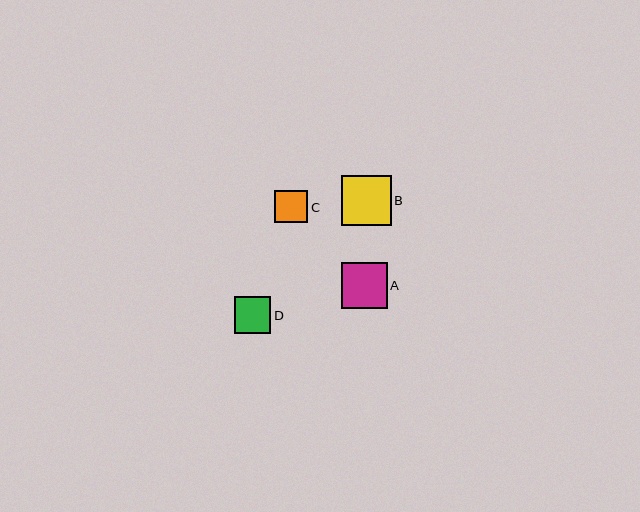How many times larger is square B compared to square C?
Square B is approximately 1.5 times the size of square C.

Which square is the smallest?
Square C is the smallest with a size of approximately 33 pixels.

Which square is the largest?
Square B is the largest with a size of approximately 50 pixels.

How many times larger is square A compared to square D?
Square A is approximately 1.2 times the size of square D.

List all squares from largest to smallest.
From largest to smallest: B, A, D, C.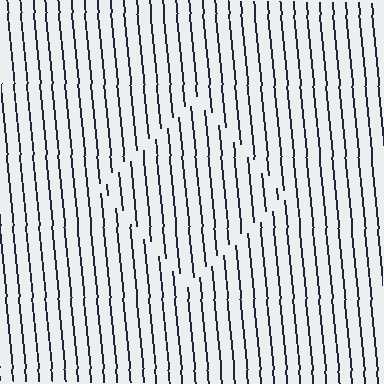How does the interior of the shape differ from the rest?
The interior of the shape contains the same grating, shifted by half a period — the contour is defined by the phase discontinuity where line-ends from the inner and outer gratings abut.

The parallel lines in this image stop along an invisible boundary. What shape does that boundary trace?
An illusory square. The interior of the shape contains the same grating, shifted by half a period — the contour is defined by the phase discontinuity where line-ends from the inner and outer gratings abut.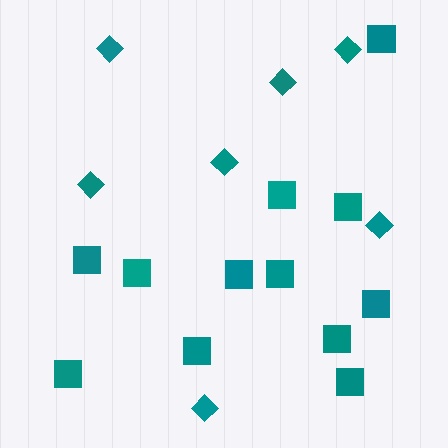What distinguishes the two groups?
There are 2 groups: one group of squares (12) and one group of diamonds (7).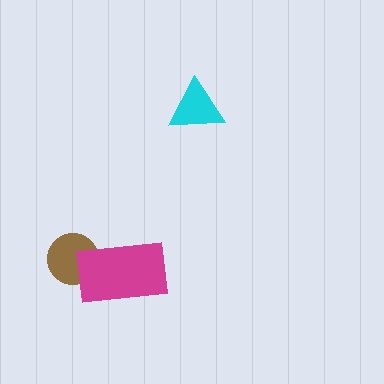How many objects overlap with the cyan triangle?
0 objects overlap with the cyan triangle.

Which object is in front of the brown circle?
The magenta rectangle is in front of the brown circle.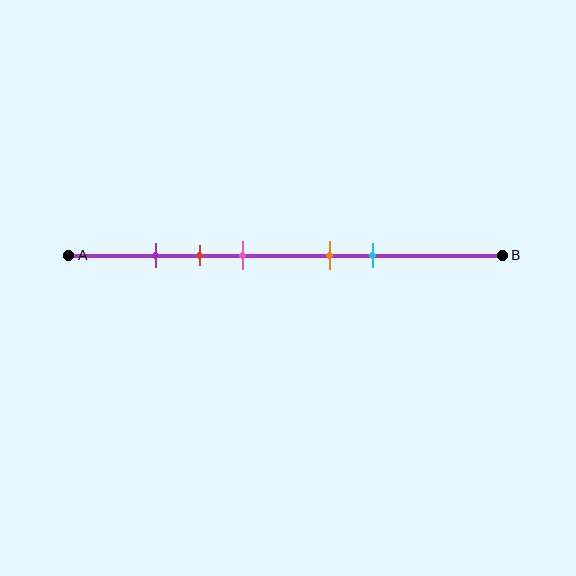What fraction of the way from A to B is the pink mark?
The pink mark is approximately 40% (0.4) of the way from A to B.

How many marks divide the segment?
There are 5 marks dividing the segment.